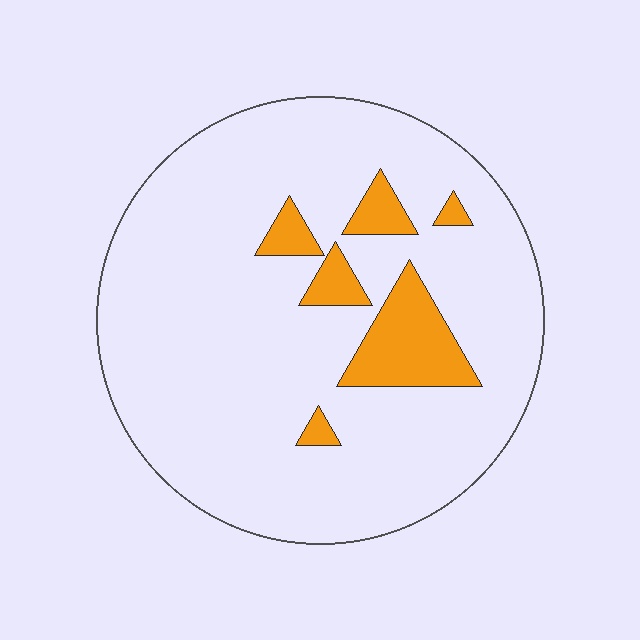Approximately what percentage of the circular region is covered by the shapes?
Approximately 10%.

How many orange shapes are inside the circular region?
6.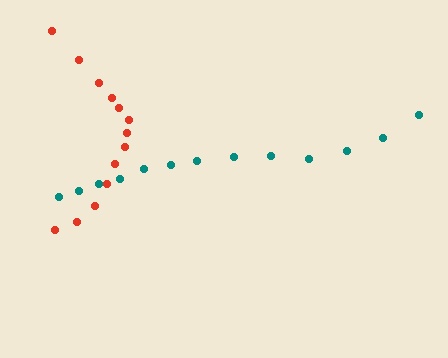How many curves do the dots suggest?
There are 2 distinct paths.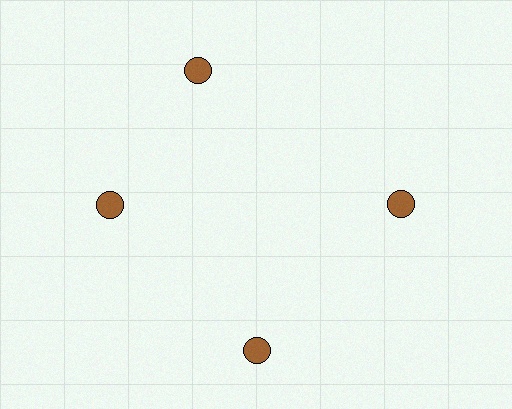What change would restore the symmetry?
The symmetry would be restored by rotating it back into even spacing with its neighbors so that all 4 circles sit at equal angles and equal distance from the center.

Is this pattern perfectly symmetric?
No. The 4 brown circles are arranged in a ring, but one element near the 12 o'clock position is rotated out of alignment along the ring, breaking the 4-fold rotational symmetry.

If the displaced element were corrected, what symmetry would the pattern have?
It would have 4-fold rotational symmetry — the pattern would map onto itself every 90 degrees.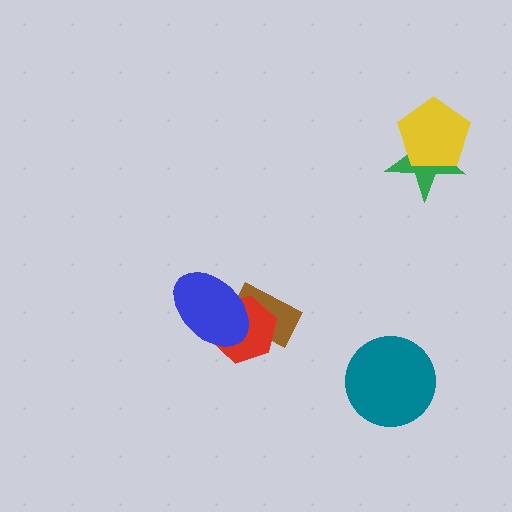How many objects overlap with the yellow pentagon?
1 object overlaps with the yellow pentagon.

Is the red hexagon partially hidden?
Yes, it is partially covered by another shape.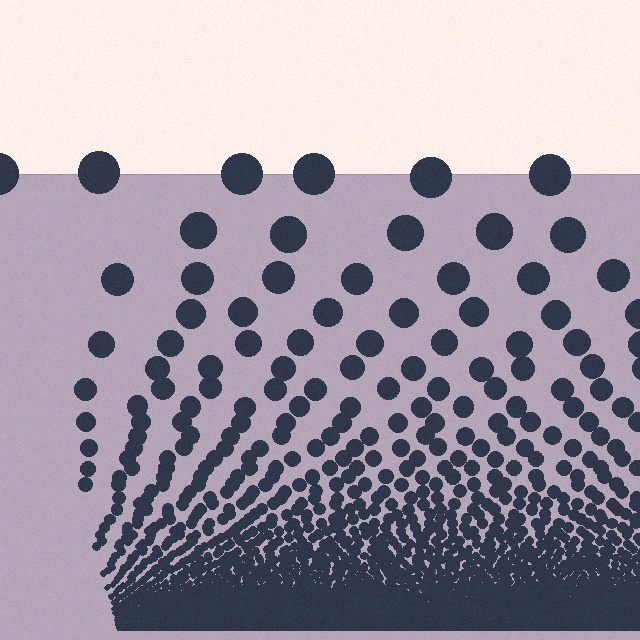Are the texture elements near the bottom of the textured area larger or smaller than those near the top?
Smaller. The gradient is inverted — elements near the bottom are smaller and denser.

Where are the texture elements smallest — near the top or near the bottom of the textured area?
Near the bottom.